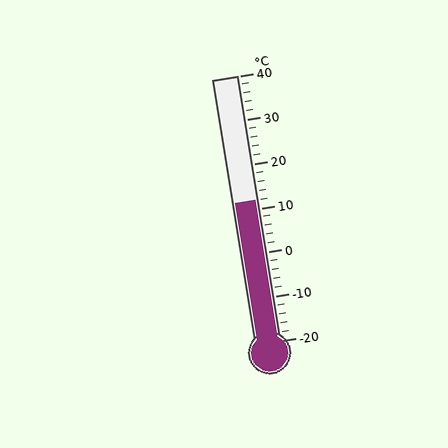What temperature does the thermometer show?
The thermometer shows approximately 12°C.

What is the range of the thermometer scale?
The thermometer scale ranges from -20°C to 40°C.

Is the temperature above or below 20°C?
The temperature is below 20°C.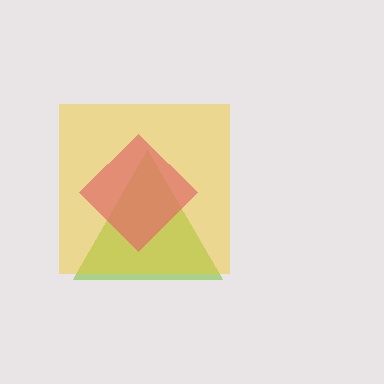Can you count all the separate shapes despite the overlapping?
Yes, there are 3 separate shapes.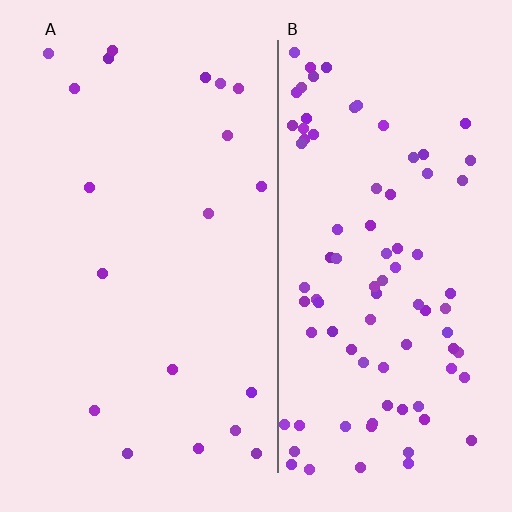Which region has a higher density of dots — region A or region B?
B (the right).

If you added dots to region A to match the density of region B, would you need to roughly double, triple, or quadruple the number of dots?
Approximately quadruple.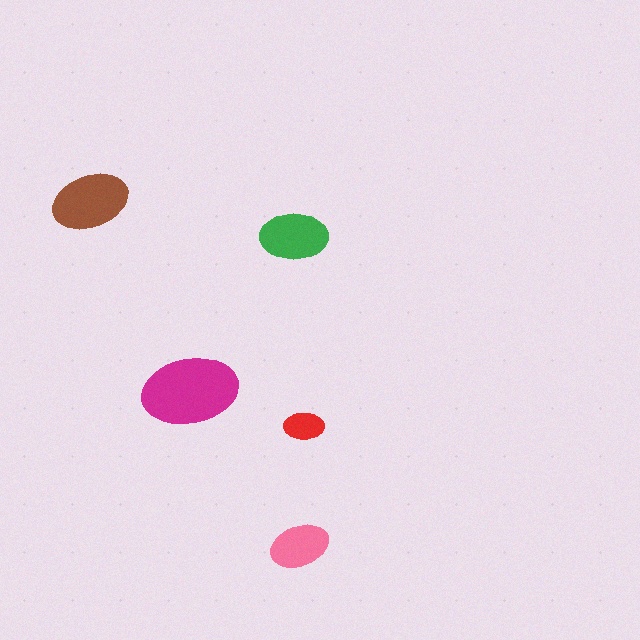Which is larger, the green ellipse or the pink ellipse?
The green one.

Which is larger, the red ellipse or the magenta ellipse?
The magenta one.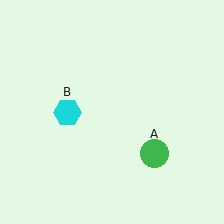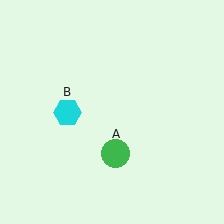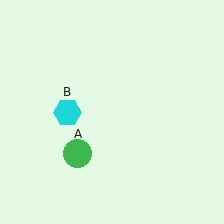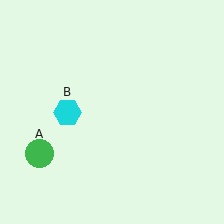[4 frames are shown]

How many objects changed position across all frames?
1 object changed position: green circle (object A).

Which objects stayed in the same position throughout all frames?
Cyan hexagon (object B) remained stationary.